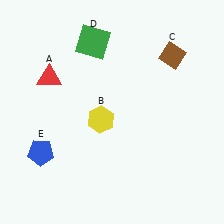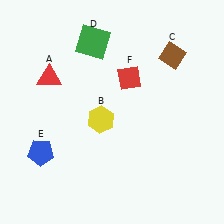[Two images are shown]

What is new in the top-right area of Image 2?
A red diamond (F) was added in the top-right area of Image 2.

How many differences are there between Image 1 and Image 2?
There is 1 difference between the two images.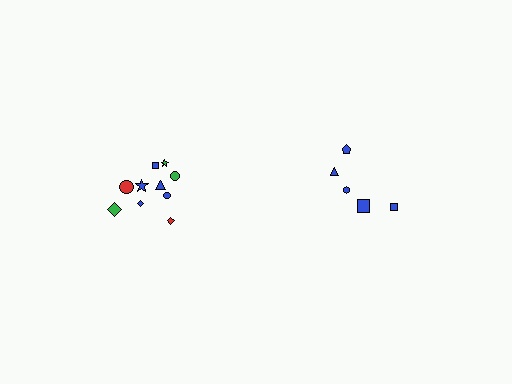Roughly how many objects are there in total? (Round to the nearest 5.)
Roughly 15 objects in total.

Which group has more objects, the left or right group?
The left group.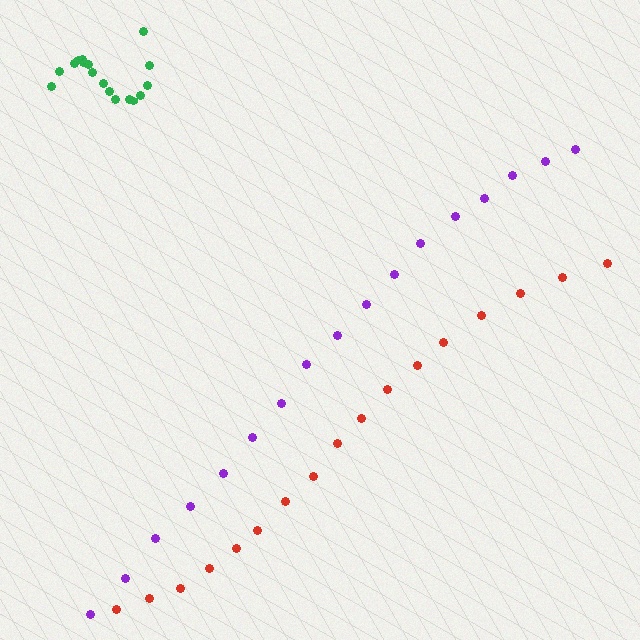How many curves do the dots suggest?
There are 3 distinct paths.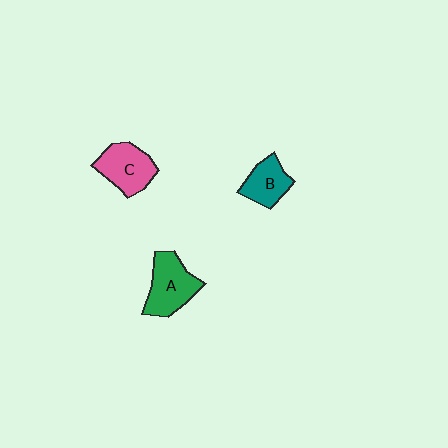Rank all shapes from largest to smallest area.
From largest to smallest: A (green), C (pink), B (teal).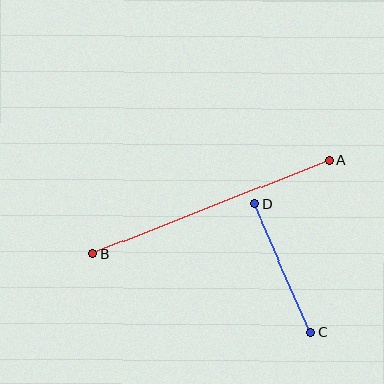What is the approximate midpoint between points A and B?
The midpoint is at approximately (211, 207) pixels.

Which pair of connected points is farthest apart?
Points A and B are farthest apart.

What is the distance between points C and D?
The distance is approximately 140 pixels.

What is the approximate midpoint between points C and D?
The midpoint is at approximately (283, 268) pixels.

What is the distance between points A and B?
The distance is approximately 255 pixels.